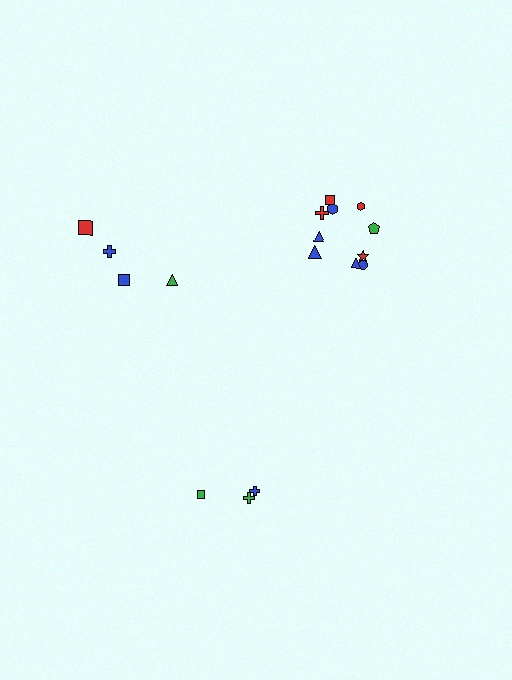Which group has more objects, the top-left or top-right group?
The top-right group.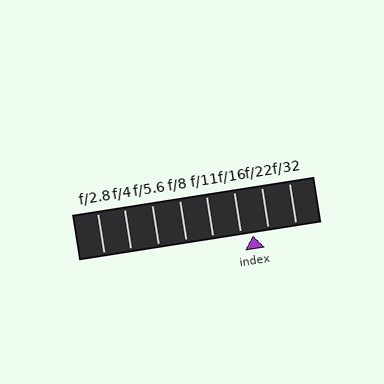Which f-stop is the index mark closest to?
The index mark is closest to f/16.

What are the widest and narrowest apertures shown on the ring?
The widest aperture shown is f/2.8 and the narrowest is f/32.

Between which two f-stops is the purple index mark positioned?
The index mark is between f/16 and f/22.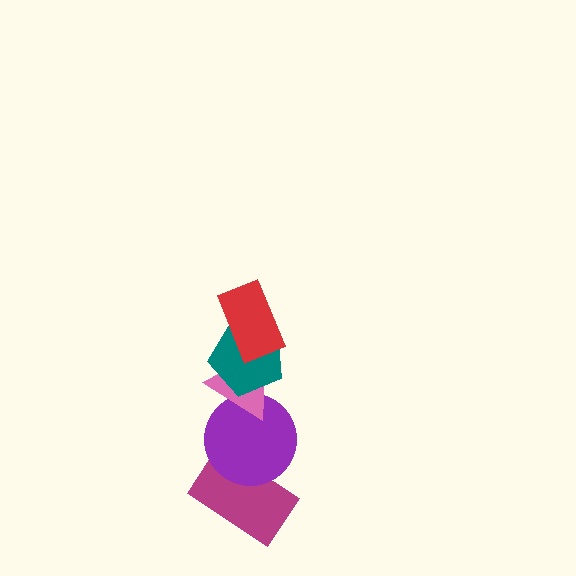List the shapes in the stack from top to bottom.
From top to bottom: the red rectangle, the teal pentagon, the pink triangle, the purple circle, the magenta rectangle.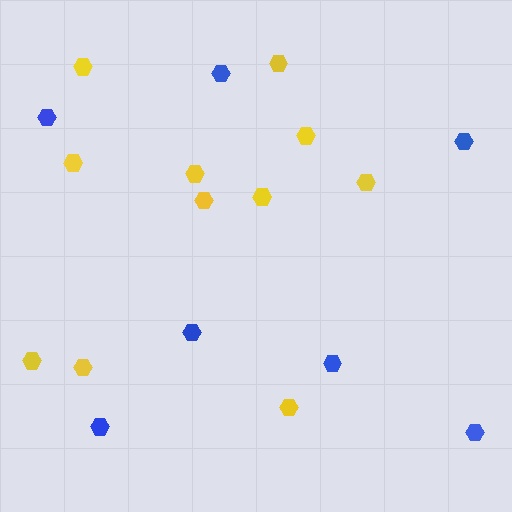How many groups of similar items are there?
There are 2 groups: one group of blue hexagons (7) and one group of yellow hexagons (11).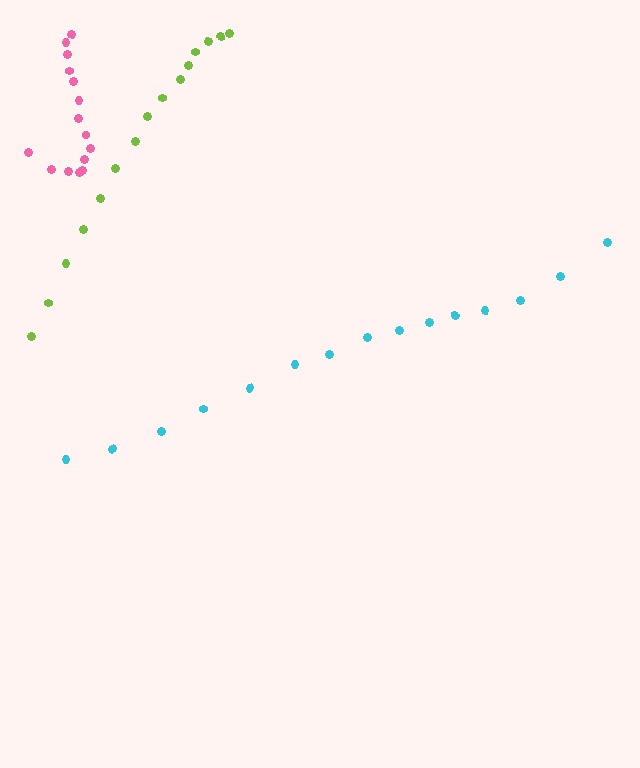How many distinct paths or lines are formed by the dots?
There are 3 distinct paths.